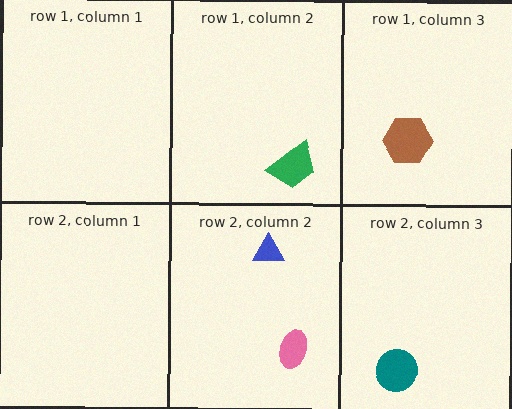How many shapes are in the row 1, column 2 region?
1.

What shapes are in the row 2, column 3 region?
The teal circle.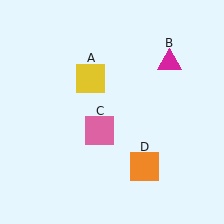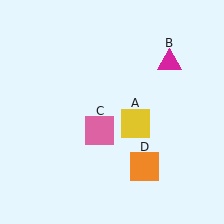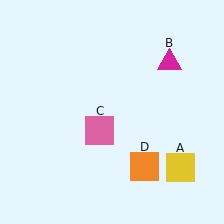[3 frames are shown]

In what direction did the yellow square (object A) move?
The yellow square (object A) moved down and to the right.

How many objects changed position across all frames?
1 object changed position: yellow square (object A).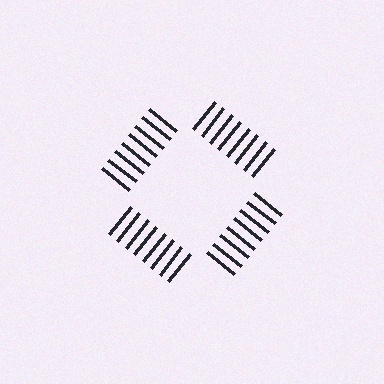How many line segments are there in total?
32 — 8 along each of the 4 edges.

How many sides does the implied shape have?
4 sides — the line-ends trace a square.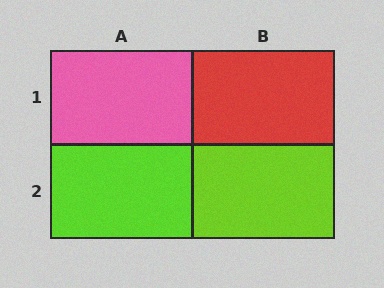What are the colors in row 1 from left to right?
Pink, red.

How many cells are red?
1 cell is red.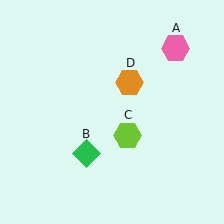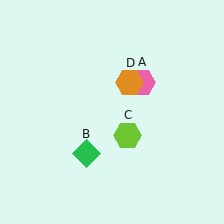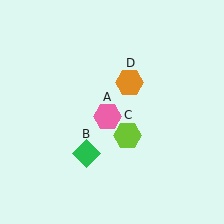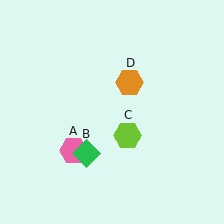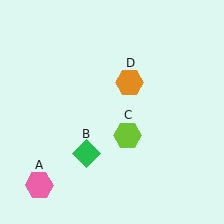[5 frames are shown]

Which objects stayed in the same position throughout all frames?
Green diamond (object B) and lime hexagon (object C) and orange hexagon (object D) remained stationary.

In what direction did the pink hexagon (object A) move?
The pink hexagon (object A) moved down and to the left.